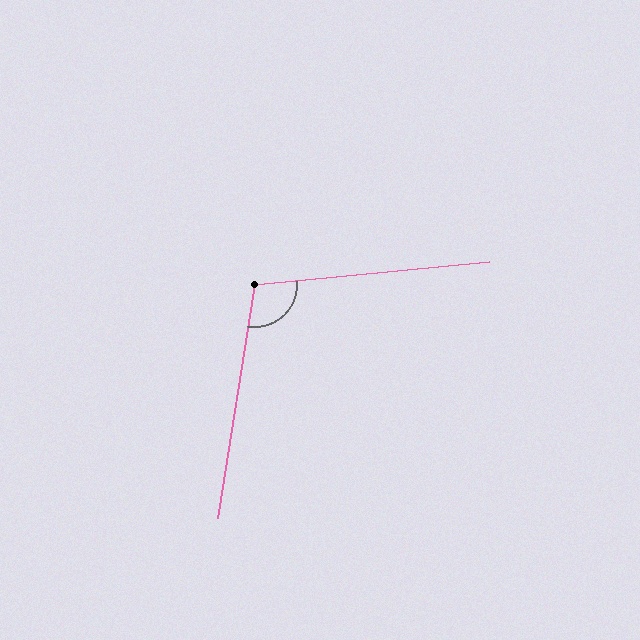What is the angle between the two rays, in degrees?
Approximately 105 degrees.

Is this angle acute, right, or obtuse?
It is obtuse.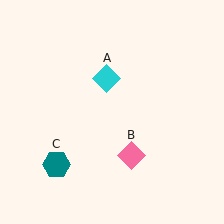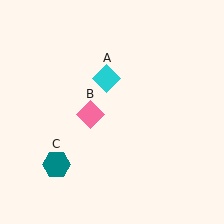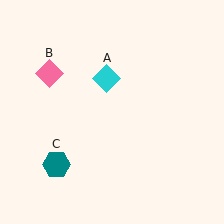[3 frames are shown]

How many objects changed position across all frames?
1 object changed position: pink diamond (object B).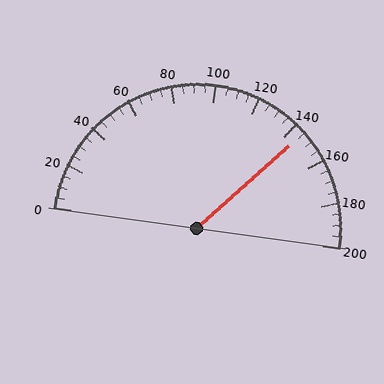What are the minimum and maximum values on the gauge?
The gauge ranges from 0 to 200.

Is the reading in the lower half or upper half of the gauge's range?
The reading is in the upper half of the range (0 to 200).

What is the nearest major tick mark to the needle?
The nearest major tick mark is 140.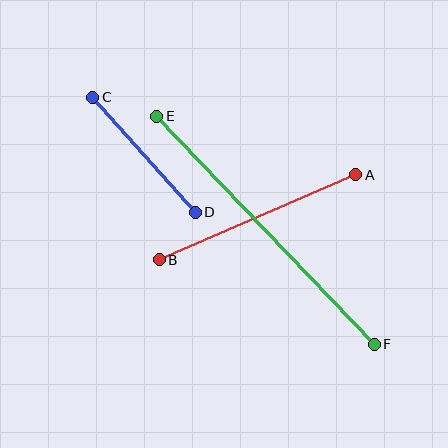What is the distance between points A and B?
The distance is approximately 214 pixels.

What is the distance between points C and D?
The distance is approximately 154 pixels.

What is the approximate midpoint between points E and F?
The midpoint is at approximately (265, 230) pixels.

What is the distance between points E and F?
The distance is approximately 315 pixels.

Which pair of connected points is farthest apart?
Points E and F are farthest apart.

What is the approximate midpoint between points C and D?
The midpoint is at approximately (144, 155) pixels.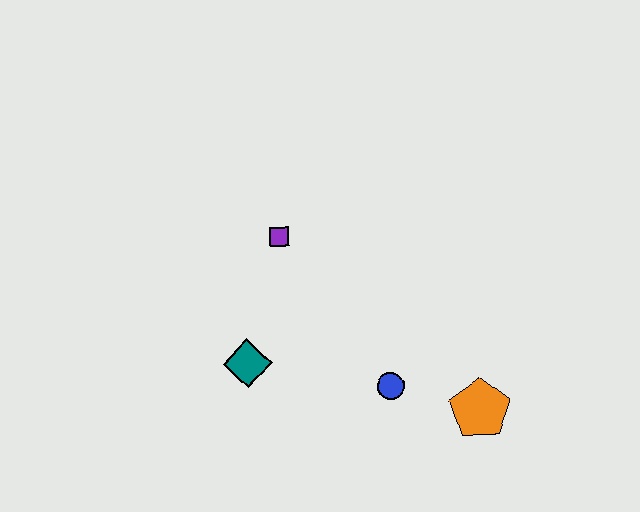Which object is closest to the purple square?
The teal diamond is closest to the purple square.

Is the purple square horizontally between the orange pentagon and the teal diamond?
Yes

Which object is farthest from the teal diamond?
The orange pentagon is farthest from the teal diamond.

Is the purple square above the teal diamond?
Yes